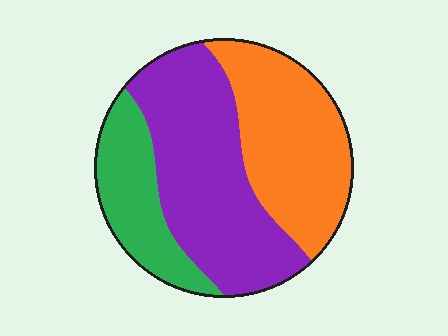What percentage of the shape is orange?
Orange covers roughly 35% of the shape.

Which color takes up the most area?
Purple, at roughly 45%.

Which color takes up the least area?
Green, at roughly 20%.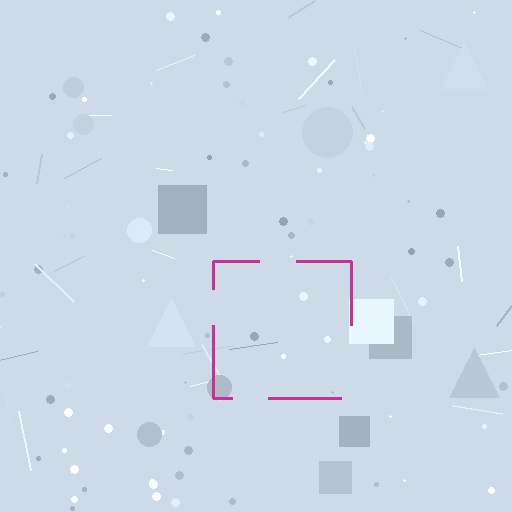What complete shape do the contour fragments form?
The contour fragments form a square.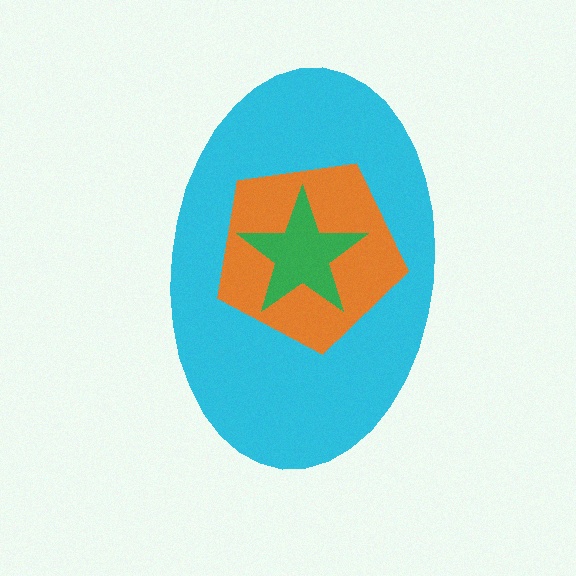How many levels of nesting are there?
3.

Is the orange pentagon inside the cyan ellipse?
Yes.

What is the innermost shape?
The green star.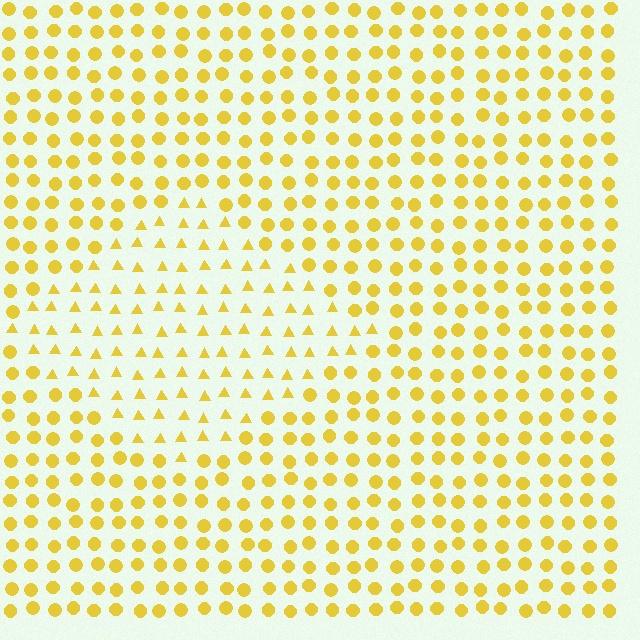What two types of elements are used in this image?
The image uses triangles inside the diamond region and circles outside it.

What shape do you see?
I see a diamond.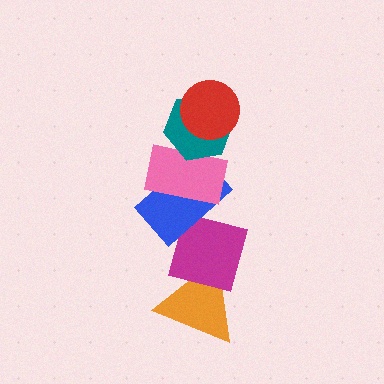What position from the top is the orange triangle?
The orange triangle is 6th from the top.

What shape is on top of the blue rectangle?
The pink rectangle is on top of the blue rectangle.